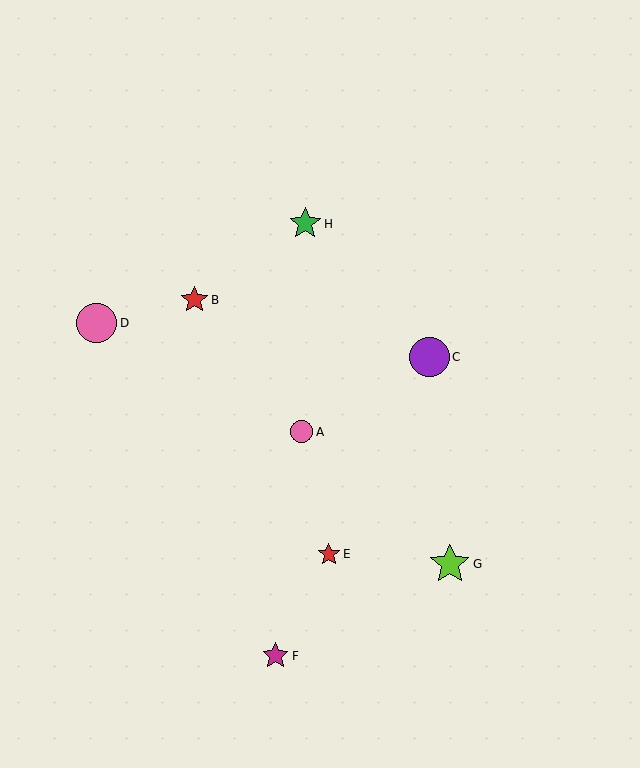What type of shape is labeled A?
Shape A is a pink circle.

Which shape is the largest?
The lime star (labeled G) is the largest.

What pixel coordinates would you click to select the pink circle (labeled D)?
Click at (97, 323) to select the pink circle D.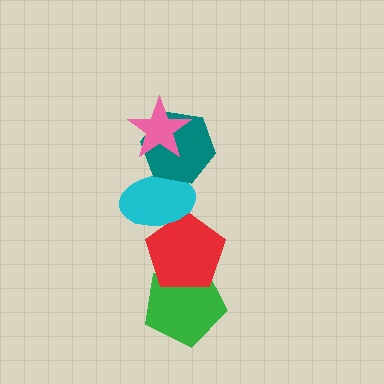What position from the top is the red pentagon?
The red pentagon is 4th from the top.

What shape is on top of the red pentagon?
The cyan ellipse is on top of the red pentagon.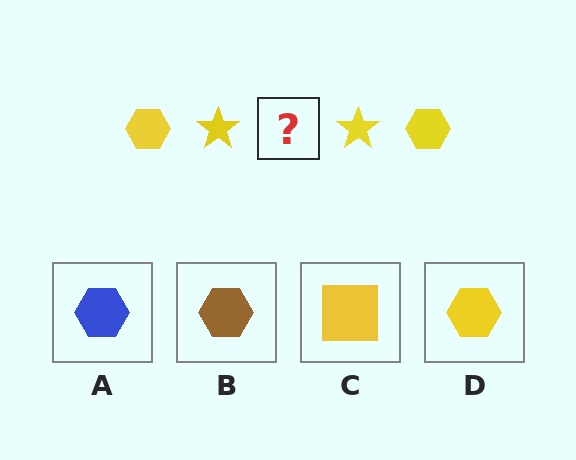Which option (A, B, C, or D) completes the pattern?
D.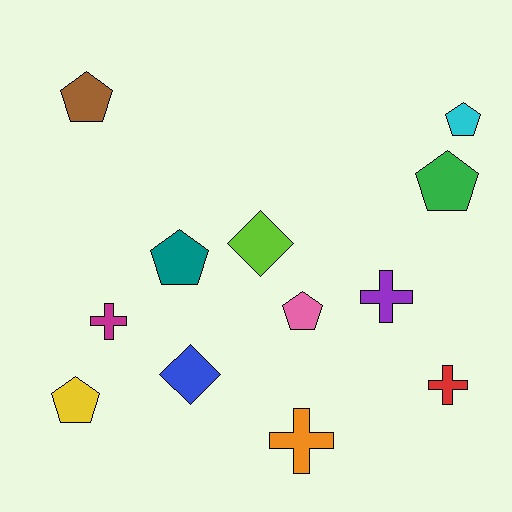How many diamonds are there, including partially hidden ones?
There are 2 diamonds.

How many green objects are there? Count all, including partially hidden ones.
There is 1 green object.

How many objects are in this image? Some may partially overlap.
There are 12 objects.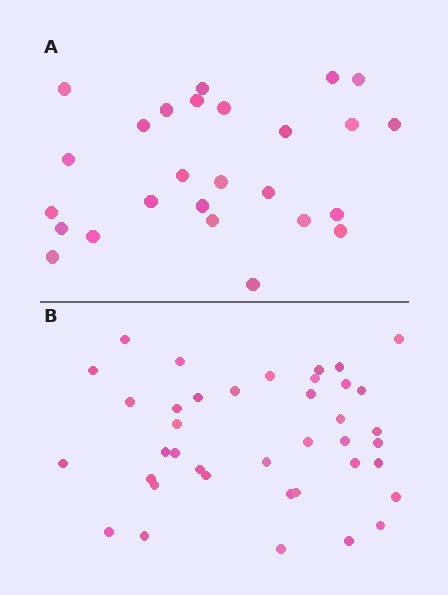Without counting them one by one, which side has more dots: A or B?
Region B (the bottom region) has more dots.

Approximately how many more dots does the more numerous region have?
Region B has approximately 15 more dots than region A.